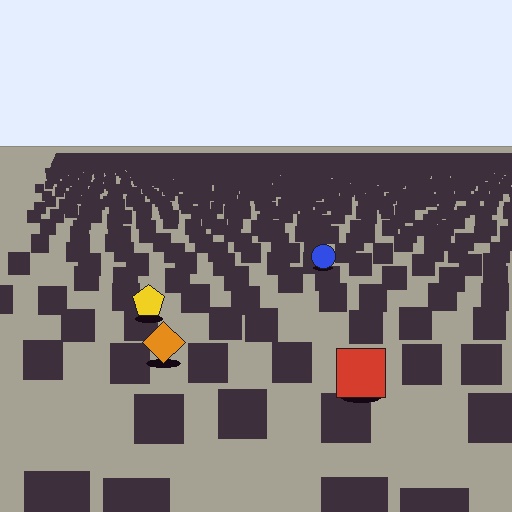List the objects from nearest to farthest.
From nearest to farthest: the red square, the orange diamond, the yellow pentagon, the blue circle.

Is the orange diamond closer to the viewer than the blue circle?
Yes. The orange diamond is closer — you can tell from the texture gradient: the ground texture is coarser near it.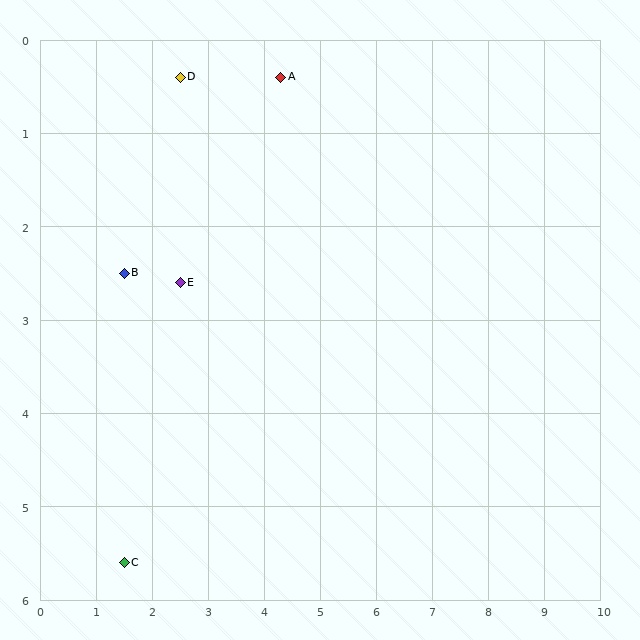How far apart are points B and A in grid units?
Points B and A are about 3.5 grid units apart.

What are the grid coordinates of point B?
Point B is at approximately (1.5, 2.5).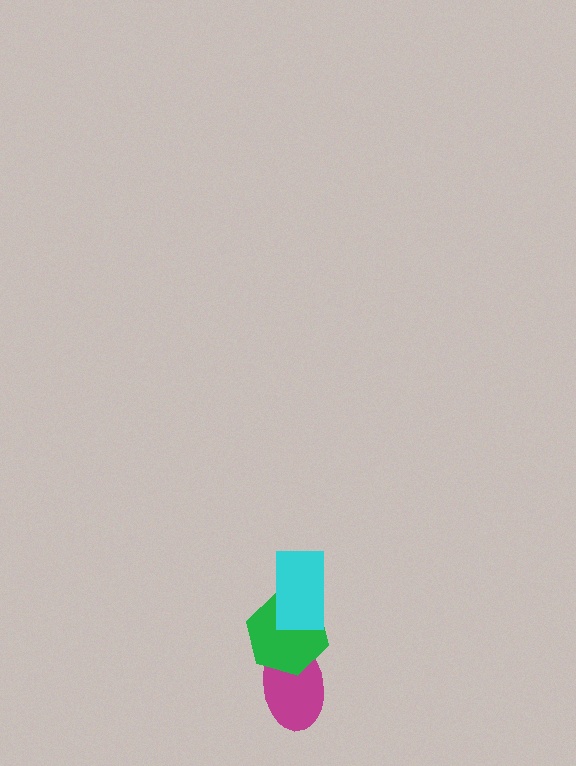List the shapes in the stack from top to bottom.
From top to bottom: the cyan rectangle, the green hexagon, the magenta ellipse.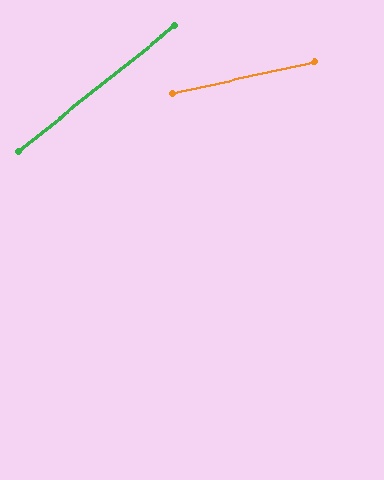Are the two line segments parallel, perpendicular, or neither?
Neither parallel nor perpendicular — they differ by about 26°.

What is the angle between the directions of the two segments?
Approximately 26 degrees.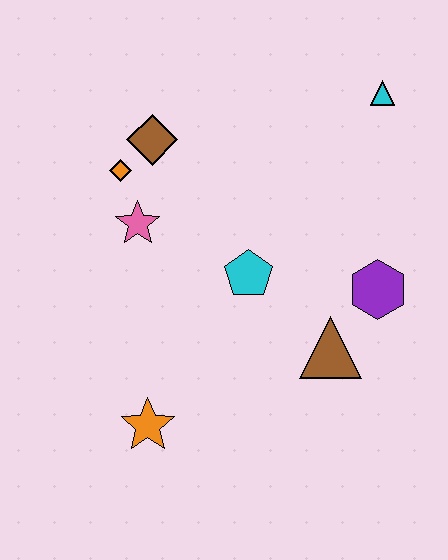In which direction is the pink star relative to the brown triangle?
The pink star is to the left of the brown triangle.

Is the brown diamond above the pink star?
Yes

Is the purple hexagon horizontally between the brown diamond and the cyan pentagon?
No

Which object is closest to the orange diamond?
The brown diamond is closest to the orange diamond.